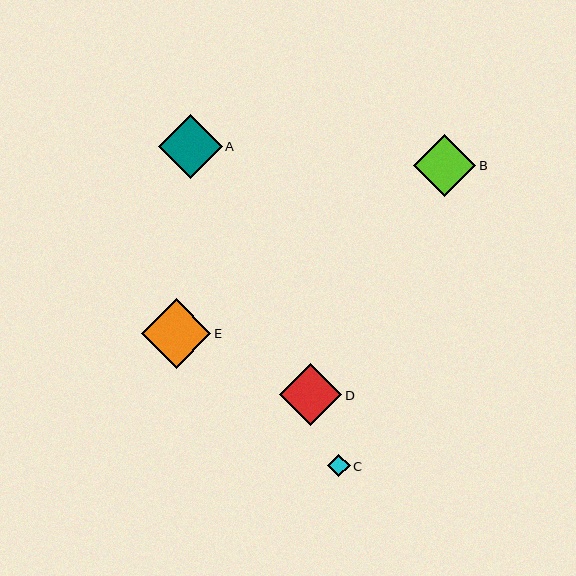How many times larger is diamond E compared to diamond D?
Diamond E is approximately 1.1 times the size of diamond D.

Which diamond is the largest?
Diamond E is the largest with a size of approximately 69 pixels.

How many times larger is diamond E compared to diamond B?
Diamond E is approximately 1.1 times the size of diamond B.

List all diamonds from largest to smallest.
From largest to smallest: E, A, D, B, C.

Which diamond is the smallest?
Diamond C is the smallest with a size of approximately 22 pixels.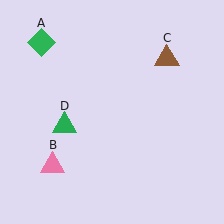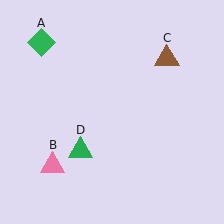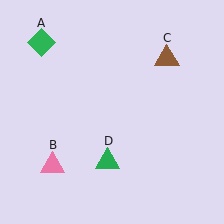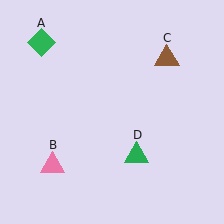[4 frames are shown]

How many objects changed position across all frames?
1 object changed position: green triangle (object D).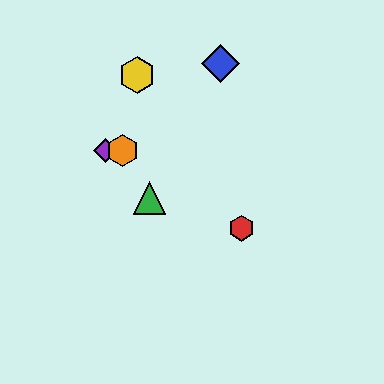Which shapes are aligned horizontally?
The purple diamond, the orange hexagon are aligned horizontally.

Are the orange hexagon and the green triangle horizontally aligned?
No, the orange hexagon is at y≈150 and the green triangle is at y≈198.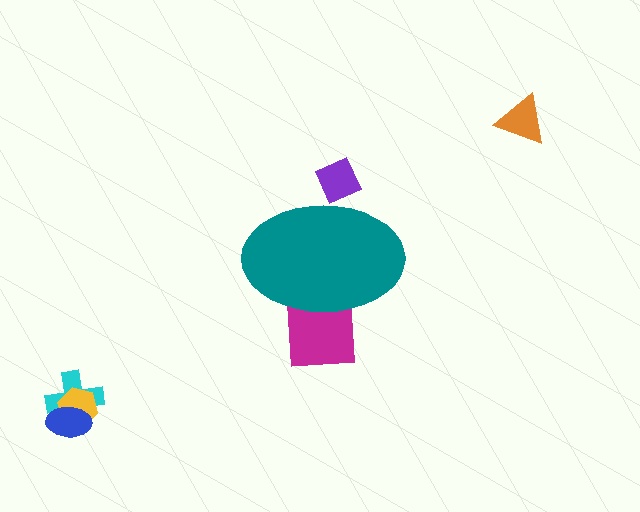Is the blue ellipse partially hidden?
No, the blue ellipse is fully visible.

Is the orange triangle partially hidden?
No, the orange triangle is fully visible.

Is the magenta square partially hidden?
Yes, the magenta square is partially hidden behind the teal ellipse.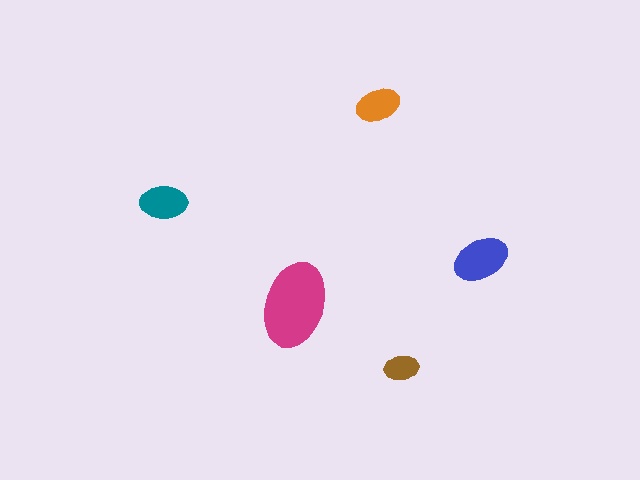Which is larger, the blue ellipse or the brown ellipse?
The blue one.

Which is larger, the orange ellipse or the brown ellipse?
The orange one.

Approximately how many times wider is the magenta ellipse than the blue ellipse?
About 1.5 times wider.